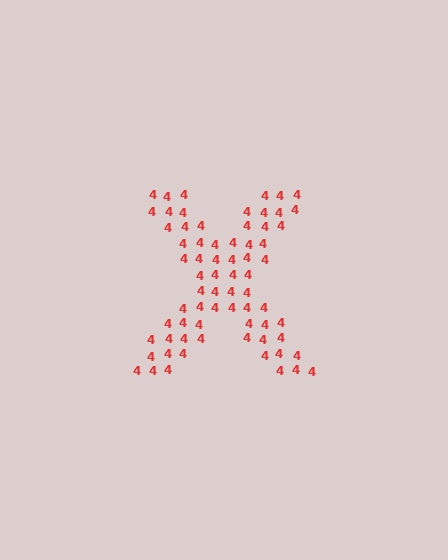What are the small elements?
The small elements are digit 4's.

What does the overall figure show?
The overall figure shows the letter X.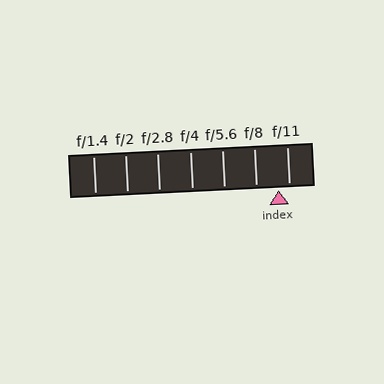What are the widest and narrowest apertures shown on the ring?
The widest aperture shown is f/1.4 and the narrowest is f/11.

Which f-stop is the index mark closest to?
The index mark is closest to f/11.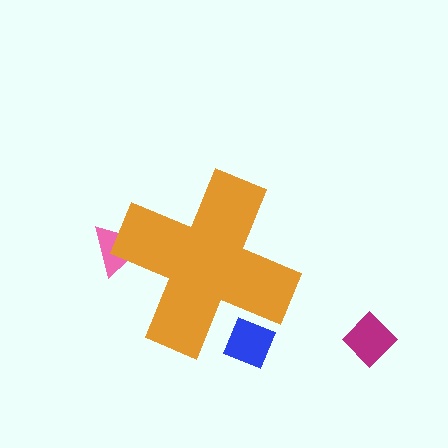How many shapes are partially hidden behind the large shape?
2 shapes are partially hidden.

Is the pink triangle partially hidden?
Yes, the pink triangle is partially hidden behind the orange cross.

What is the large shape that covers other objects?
An orange cross.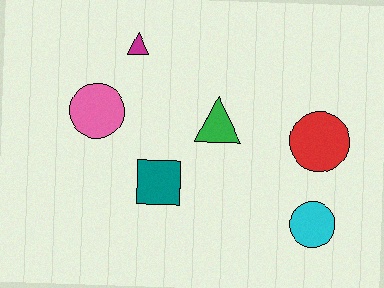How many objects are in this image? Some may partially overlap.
There are 6 objects.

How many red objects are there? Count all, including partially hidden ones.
There is 1 red object.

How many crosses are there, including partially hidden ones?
There are no crosses.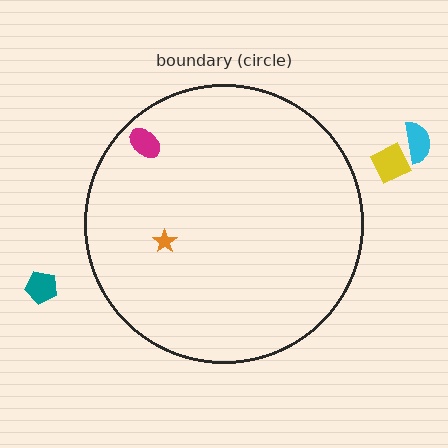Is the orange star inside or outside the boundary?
Inside.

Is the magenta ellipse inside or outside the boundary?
Inside.